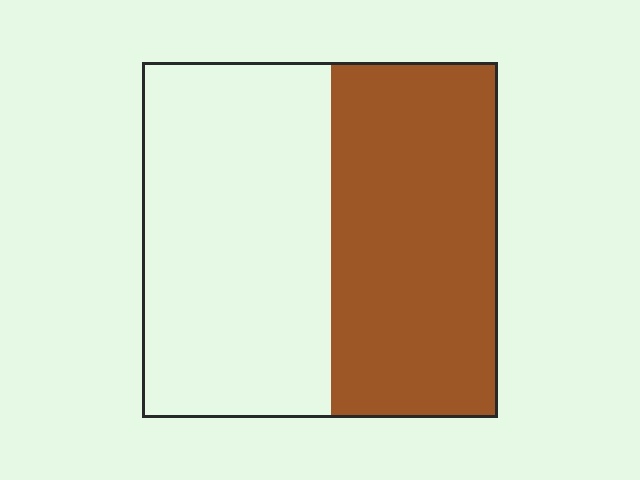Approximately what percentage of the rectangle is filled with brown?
Approximately 45%.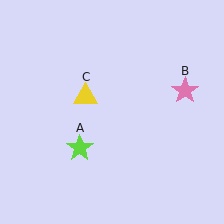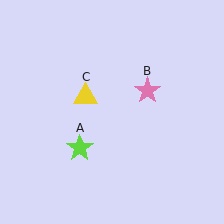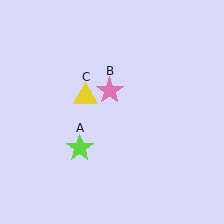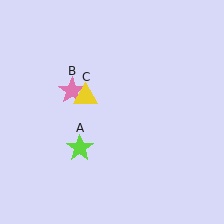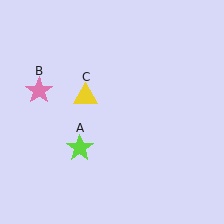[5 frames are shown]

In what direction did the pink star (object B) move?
The pink star (object B) moved left.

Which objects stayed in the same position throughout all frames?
Lime star (object A) and yellow triangle (object C) remained stationary.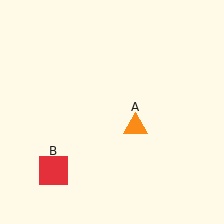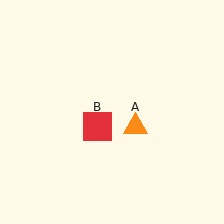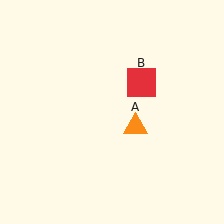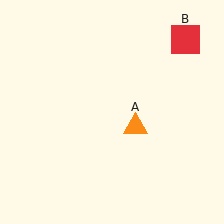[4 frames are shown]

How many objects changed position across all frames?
1 object changed position: red square (object B).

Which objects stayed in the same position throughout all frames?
Orange triangle (object A) remained stationary.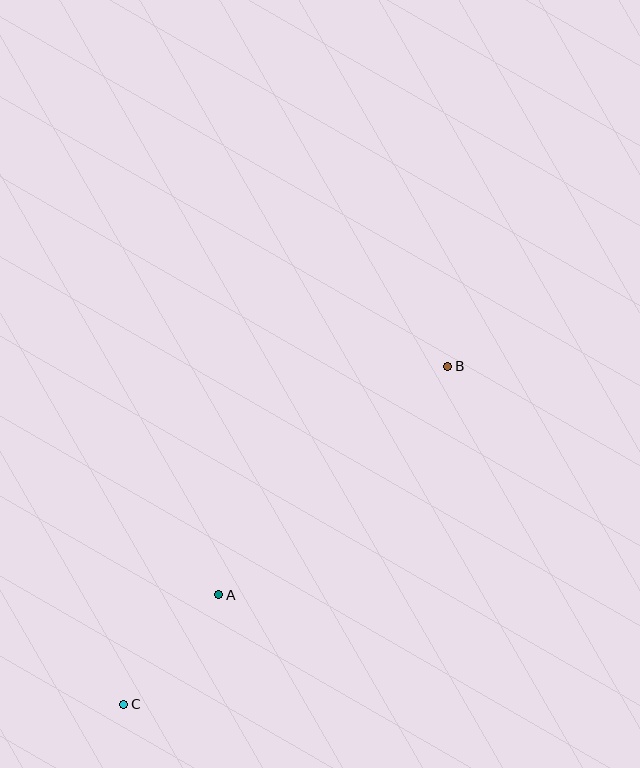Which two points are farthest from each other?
Points B and C are farthest from each other.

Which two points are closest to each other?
Points A and C are closest to each other.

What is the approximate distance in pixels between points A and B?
The distance between A and B is approximately 323 pixels.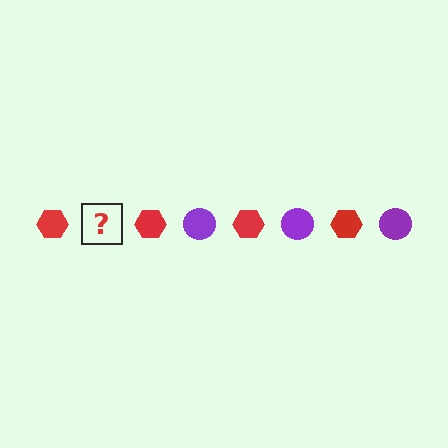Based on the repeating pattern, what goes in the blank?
The blank should be a purple circle.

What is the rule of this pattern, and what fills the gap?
The rule is that the pattern alternates between red hexagon and purple circle. The gap should be filled with a purple circle.